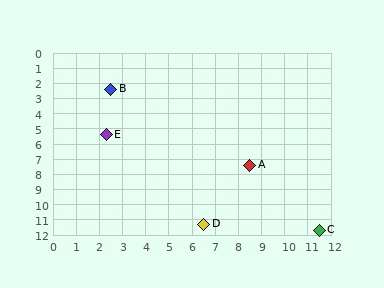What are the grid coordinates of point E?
Point E is at approximately (2.3, 5.4).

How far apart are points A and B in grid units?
Points A and B are about 7.8 grid units apart.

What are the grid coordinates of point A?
Point A is at approximately (8.5, 7.4).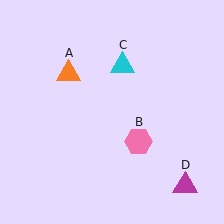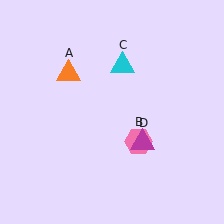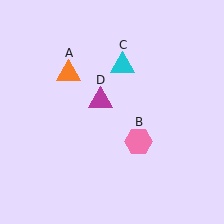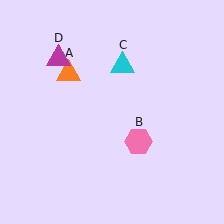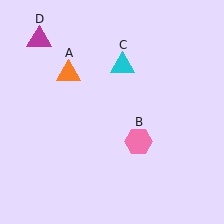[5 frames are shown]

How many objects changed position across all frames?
1 object changed position: magenta triangle (object D).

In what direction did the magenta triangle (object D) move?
The magenta triangle (object D) moved up and to the left.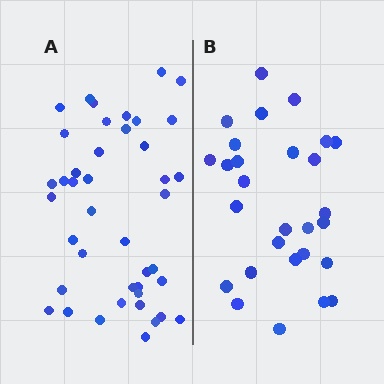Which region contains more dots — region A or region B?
Region A (the left region) has more dots.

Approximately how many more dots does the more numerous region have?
Region A has approximately 15 more dots than region B.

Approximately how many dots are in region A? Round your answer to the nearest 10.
About 40 dots. (The exact count is 42, which rounds to 40.)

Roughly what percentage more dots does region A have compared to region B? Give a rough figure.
About 50% more.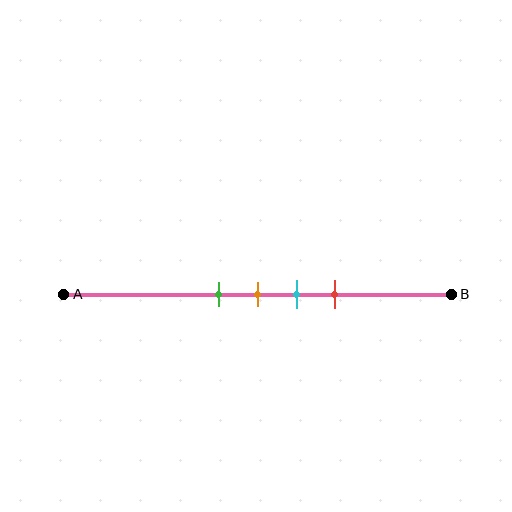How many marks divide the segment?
There are 4 marks dividing the segment.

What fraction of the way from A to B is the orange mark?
The orange mark is approximately 50% (0.5) of the way from A to B.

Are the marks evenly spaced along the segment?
Yes, the marks are approximately evenly spaced.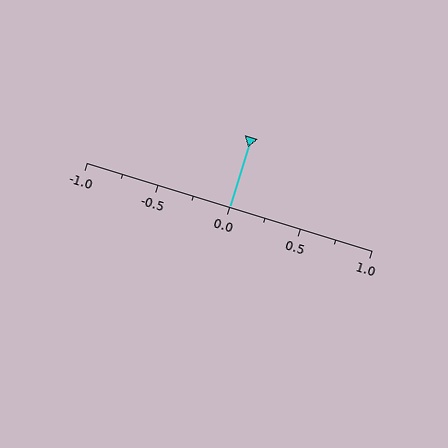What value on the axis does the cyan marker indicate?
The marker indicates approximately 0.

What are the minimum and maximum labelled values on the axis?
The axis runs from -1.0 to 1.0.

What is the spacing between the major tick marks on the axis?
The major ticks are spaced 0.5 apart.